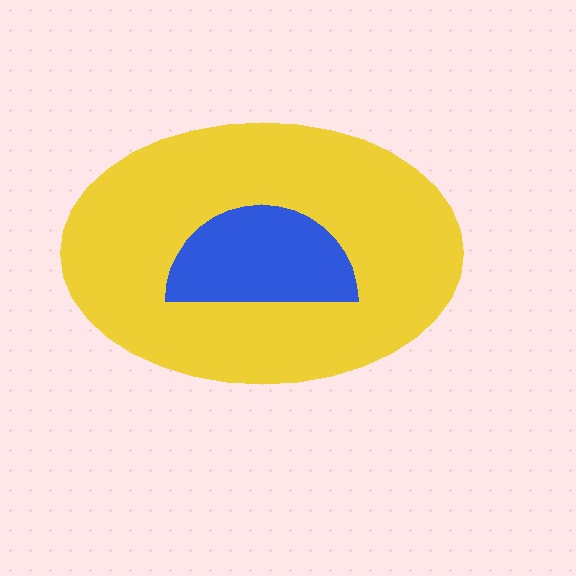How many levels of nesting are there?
2.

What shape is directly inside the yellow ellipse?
The blue semicircle.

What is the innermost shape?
The blue semicircle.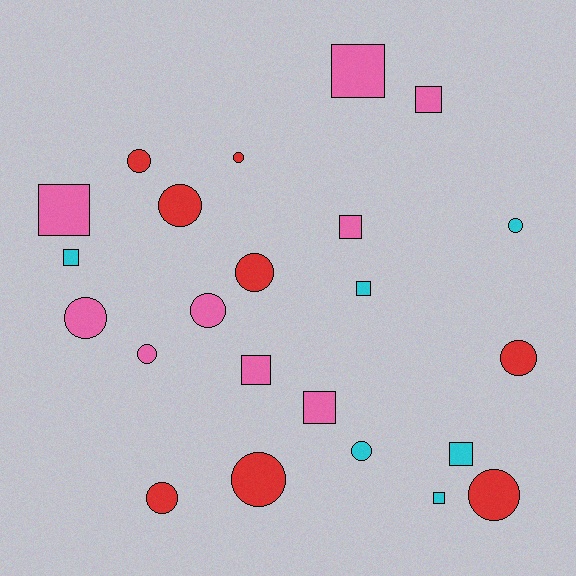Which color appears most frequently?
Pink, with 9 objects.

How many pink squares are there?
There are 6 pink squares.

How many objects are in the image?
There are 23 objects.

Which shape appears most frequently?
Circle, with 13 objects.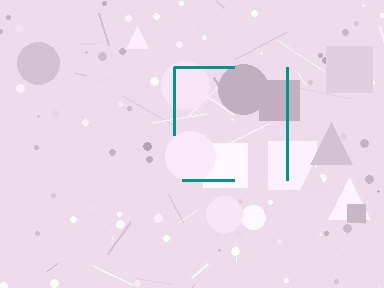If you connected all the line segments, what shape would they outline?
They would outline a square.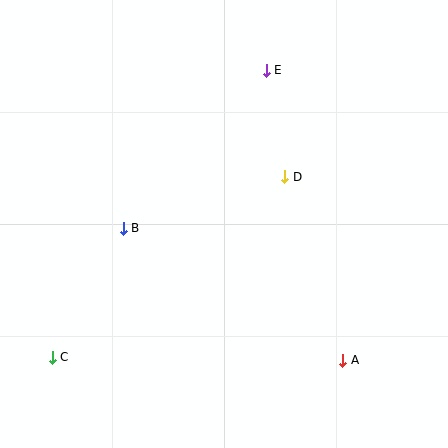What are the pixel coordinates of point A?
Point A is at (343, 360).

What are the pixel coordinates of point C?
Point C is at (52, 357).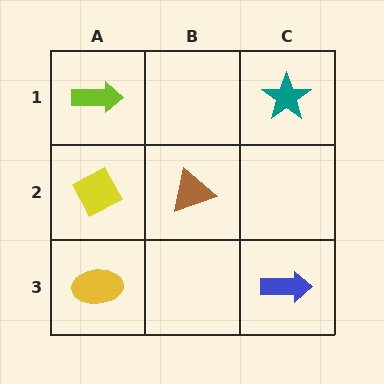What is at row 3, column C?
A blue arrow.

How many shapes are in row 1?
2 shapes.